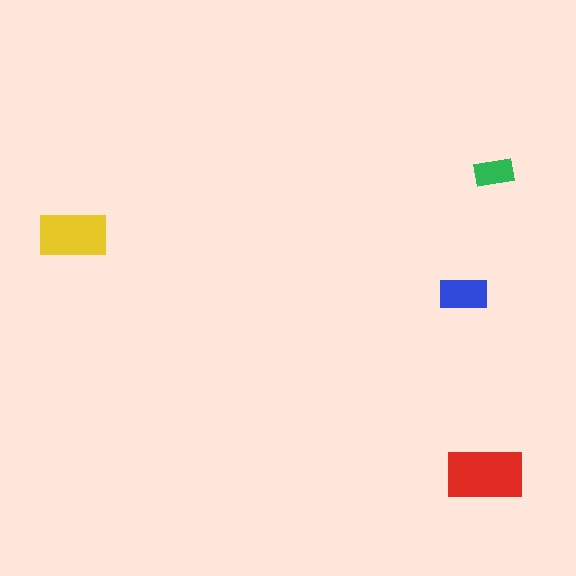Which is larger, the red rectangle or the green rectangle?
The red one.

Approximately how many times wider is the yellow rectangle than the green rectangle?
About 1.5 times wider.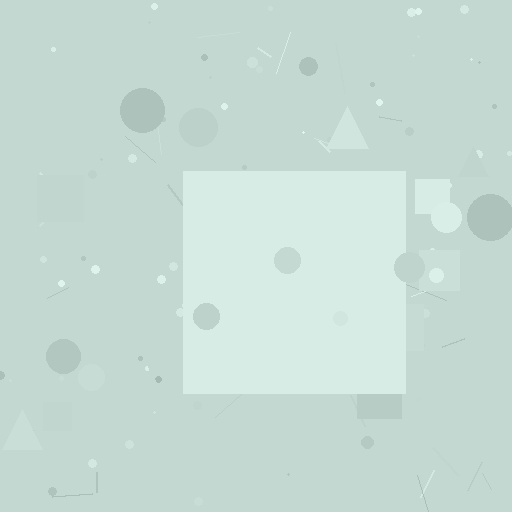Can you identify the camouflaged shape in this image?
The camouflaged shape is a square.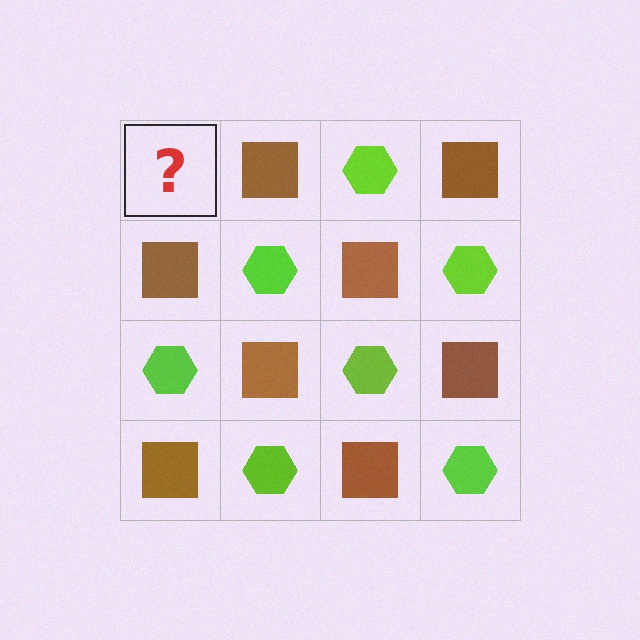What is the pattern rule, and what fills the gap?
The rule is that it alternates lime hexagon and brown square in a checkerboard pattern. The gap should be filled with a lime hexagon.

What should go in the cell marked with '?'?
The missing cell should contain a lime hexagon.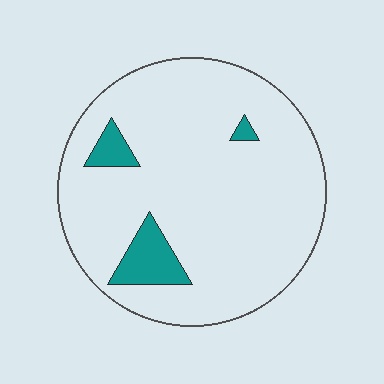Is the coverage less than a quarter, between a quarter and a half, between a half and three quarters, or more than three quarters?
Less than a quarter.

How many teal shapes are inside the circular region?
3.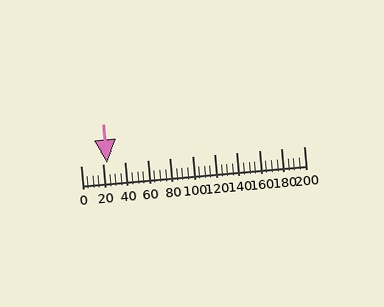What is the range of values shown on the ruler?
The ruler shows values from 0 to 200.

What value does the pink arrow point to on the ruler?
The pink arrow points to approximately 24.